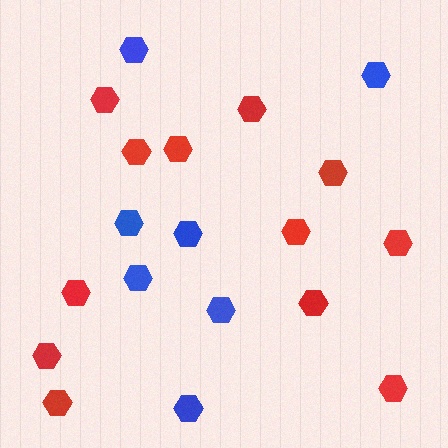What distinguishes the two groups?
There are 2 groups: one group of red hexagons (12) and one group of blue hexagons (7).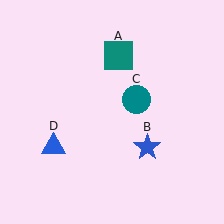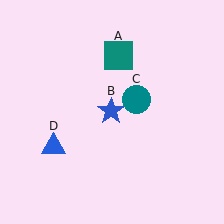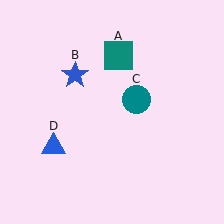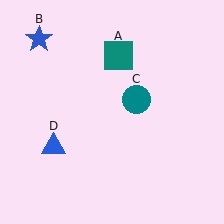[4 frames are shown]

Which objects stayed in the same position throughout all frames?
Teal square (object A) and teal circle (object C) and blue triangle (object D) remained stationary.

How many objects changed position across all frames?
1 object changed position: blue star (object B).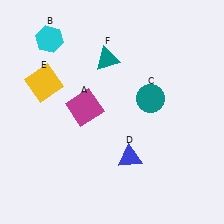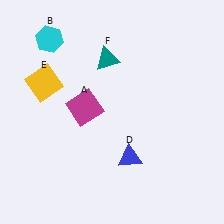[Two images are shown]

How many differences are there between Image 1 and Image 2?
There is 1 difference between the two images.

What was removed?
The teal circle (C) was removed in Image 2.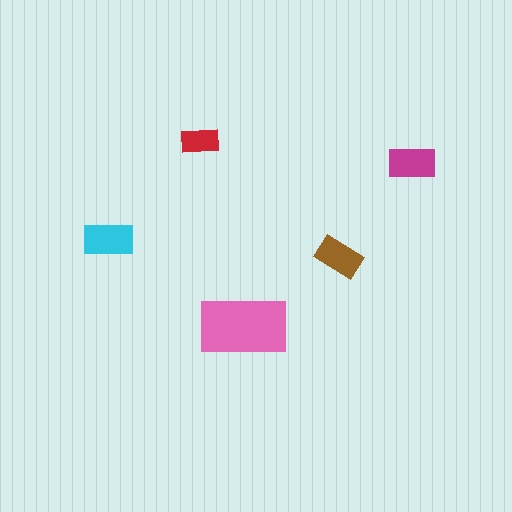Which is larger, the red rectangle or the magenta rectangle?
The magenta one.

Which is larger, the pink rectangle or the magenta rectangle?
The pink one.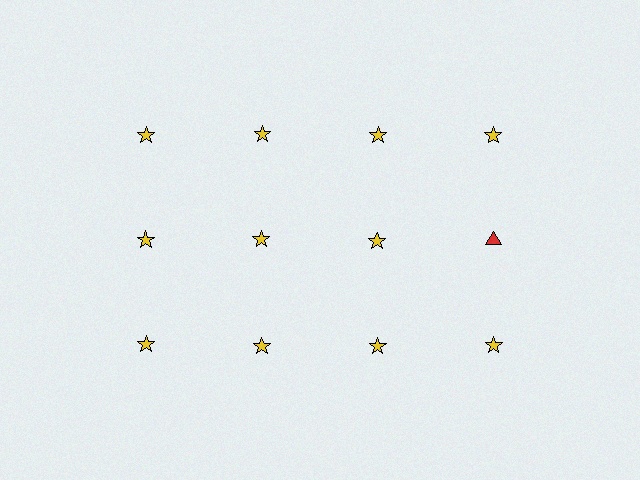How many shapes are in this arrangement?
There are 12 shapes arranged in a grid pattern.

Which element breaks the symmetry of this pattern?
The red triangle in the second row, second from right column breaks the symmetry. All other shapes are yellow stars.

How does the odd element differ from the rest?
It differs in both color (red instead of yellow) and shape (triangle instead of star).